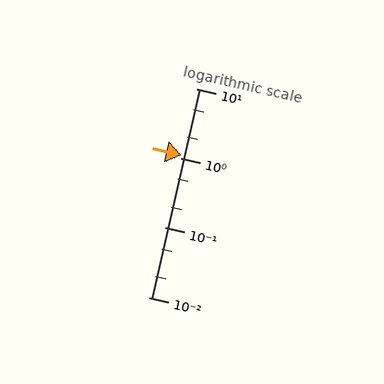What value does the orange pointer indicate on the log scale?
The pointer indicates approximately 1.1.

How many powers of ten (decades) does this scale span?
The scale spans 3 decades, from 0.01 to 10.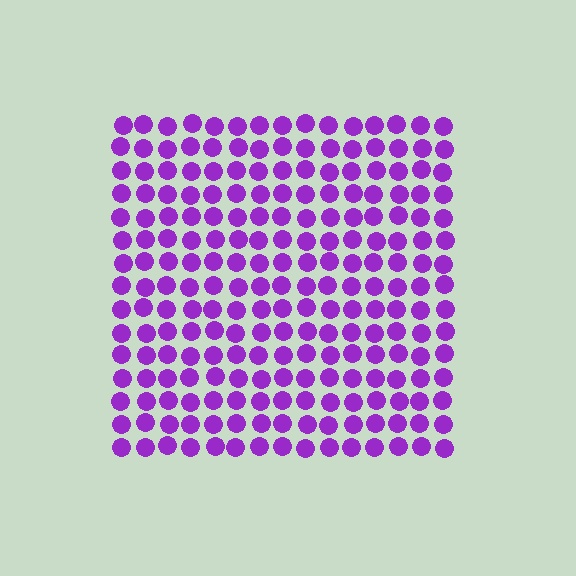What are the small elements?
The small elements are circles.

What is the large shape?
The large shape is a square.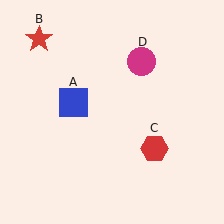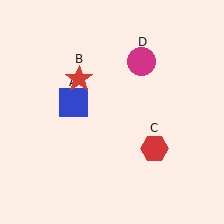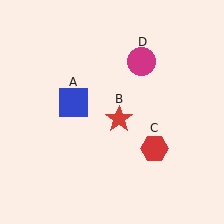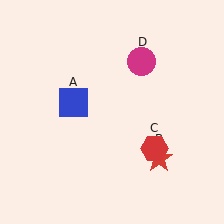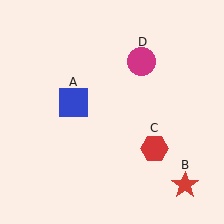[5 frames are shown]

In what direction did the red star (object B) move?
The red star (object B) moved down and to the right.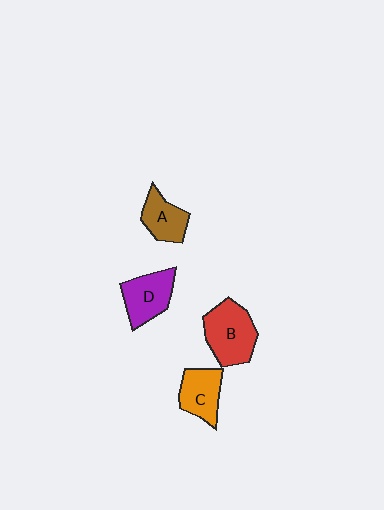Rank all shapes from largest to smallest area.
From largest to smallest: B (red), D (purple), C (orange), A (brown).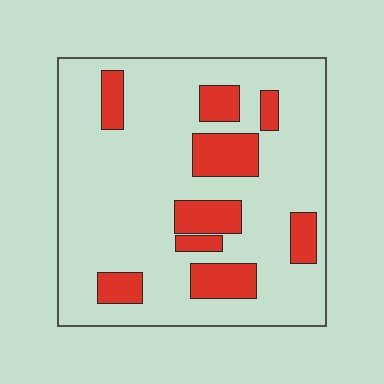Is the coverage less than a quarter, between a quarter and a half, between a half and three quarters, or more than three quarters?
Less than a quarter.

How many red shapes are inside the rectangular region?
9.